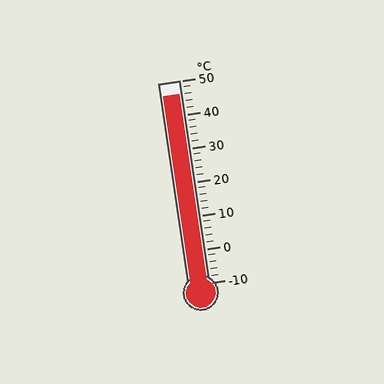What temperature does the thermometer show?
The thermometer shows approximately 46°C.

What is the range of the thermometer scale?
The thermometer scale ranges from -10°C to 50°C.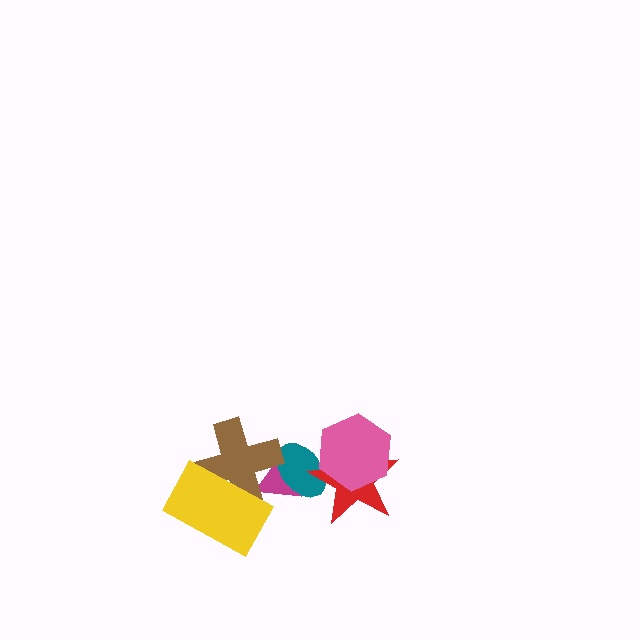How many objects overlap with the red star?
2 objects overlap with the red star.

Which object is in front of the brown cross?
The yellow rectangle is in front of the brown cross.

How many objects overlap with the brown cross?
3 objects overlap with the brown cross.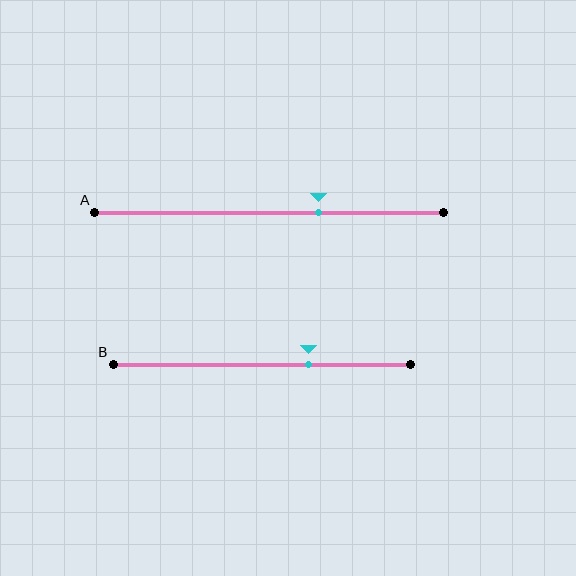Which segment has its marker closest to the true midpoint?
Segment A has its marker closest to the true midpoint.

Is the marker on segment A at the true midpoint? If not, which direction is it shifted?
No, the marker on segment A is shifted to the right by about 14% of the segment length.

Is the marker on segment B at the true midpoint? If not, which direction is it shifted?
No, the marker on segment B is shifted to the right by about 16% of the segment length.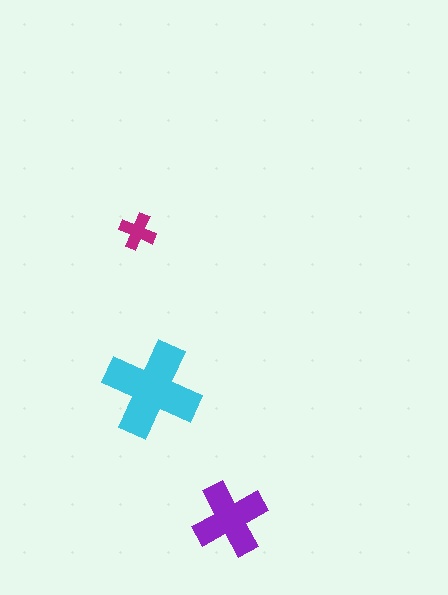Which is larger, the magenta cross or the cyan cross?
The cyan one.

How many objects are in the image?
There are 3 objects in the image.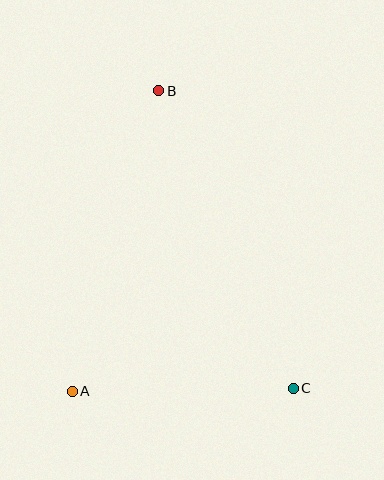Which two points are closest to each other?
Points A and C are closest to each other.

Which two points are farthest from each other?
Points B and C are farthest from each other.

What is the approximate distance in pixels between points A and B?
The distance between A and B is approximately 313 pixels.